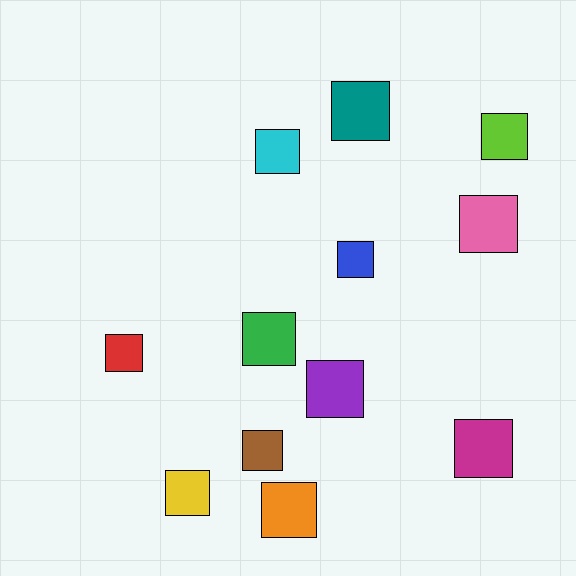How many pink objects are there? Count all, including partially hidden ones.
There is 1 pink object.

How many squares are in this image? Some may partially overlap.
There are 12 squares.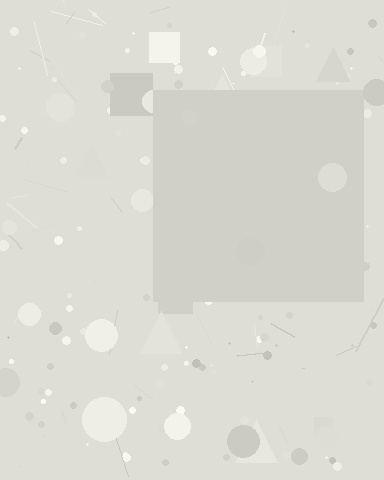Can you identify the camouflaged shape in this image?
The camouflaged shape is a square.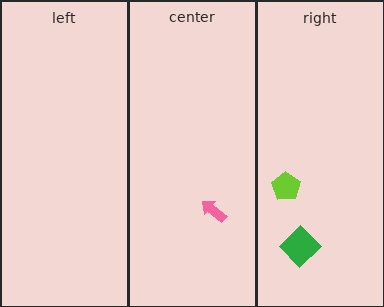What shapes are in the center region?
The pink arrow.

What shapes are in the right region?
The green diamond, the lime pentagon.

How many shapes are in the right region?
2.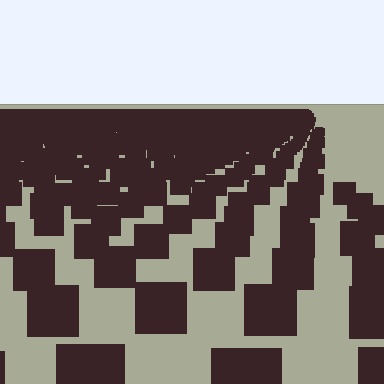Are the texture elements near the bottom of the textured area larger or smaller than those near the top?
Larger. Near the bottom, elements are closer to the viewer and appear at a bigger on-screen size.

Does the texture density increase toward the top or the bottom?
Density increases toward the top.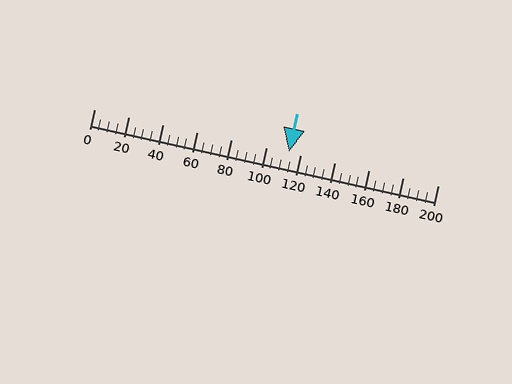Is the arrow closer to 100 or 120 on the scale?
The arrow is closer to 120.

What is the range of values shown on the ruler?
The ruler shows values from 0 to 200.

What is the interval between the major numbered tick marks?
The major tick marks are spaced 20 units apart.